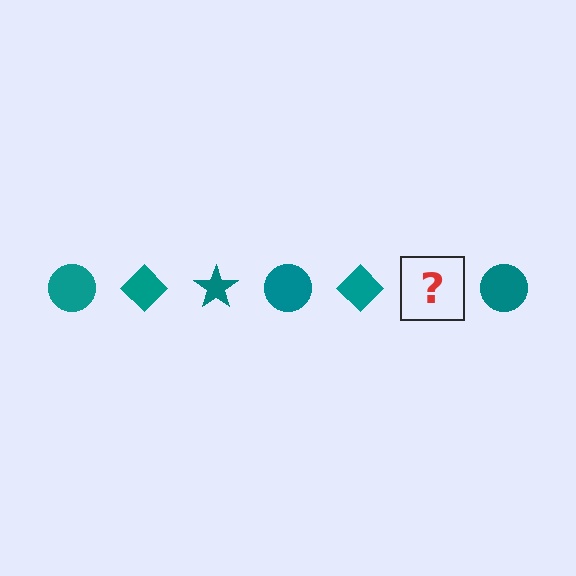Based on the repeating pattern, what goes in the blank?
The blank should be a teal star.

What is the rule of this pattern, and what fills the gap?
The rule is that the pattern cycles through circle, diamond, star shapes in teal. The gap should be filled with a teal star.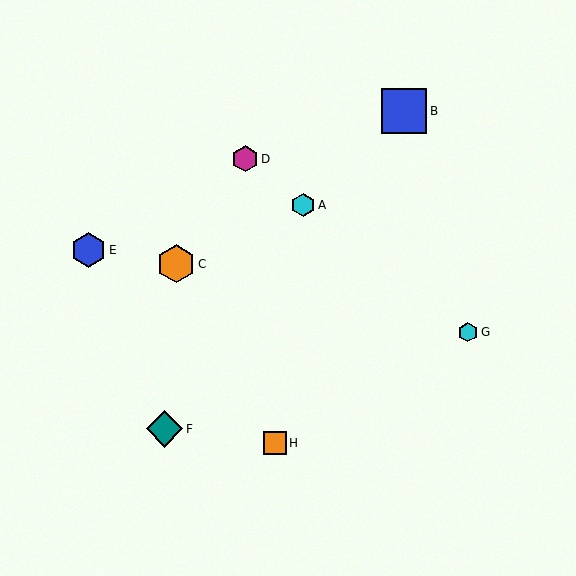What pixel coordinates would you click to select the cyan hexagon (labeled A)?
Click at (303, 205) to select the cyan hexagon A.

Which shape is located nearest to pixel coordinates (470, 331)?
The cyan hexagon (labeled G) at (468, 332) is nearest to that location.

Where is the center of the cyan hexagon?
The center of the cyan hexagon is at (468, 332).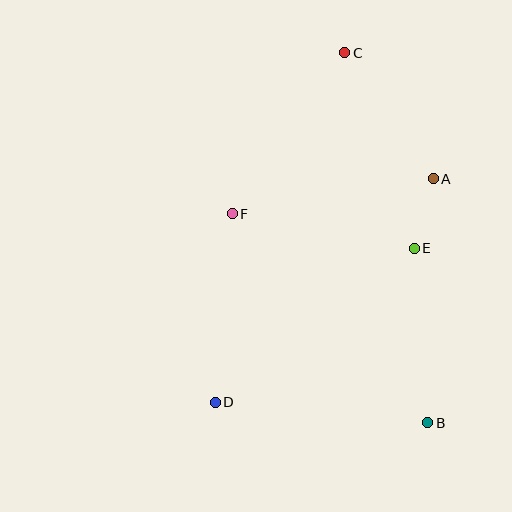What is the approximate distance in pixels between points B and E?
The distance between B and E is approximately 175 pixels.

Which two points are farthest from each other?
Points B and C are farthest from each other.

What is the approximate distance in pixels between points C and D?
The distance between C and D is approximately 372 pixels.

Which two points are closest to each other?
Points A and E are closest to each other.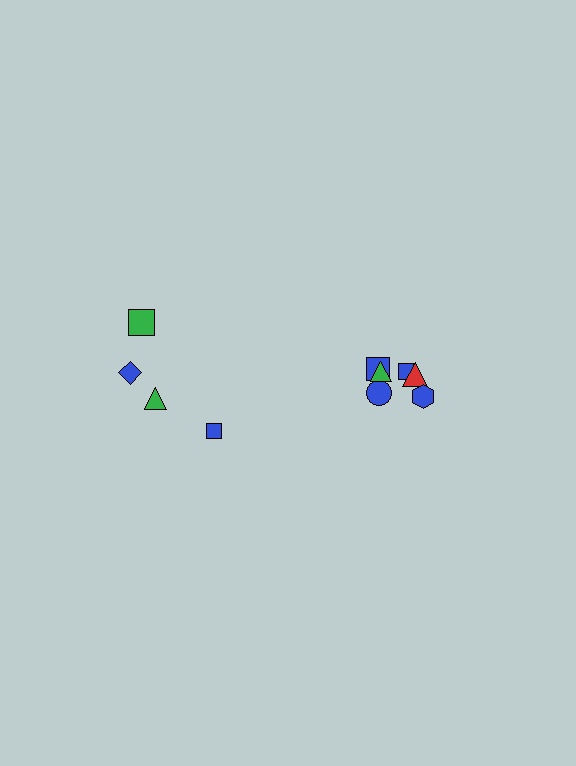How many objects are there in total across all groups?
There are 10 objects.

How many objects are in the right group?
There are 6 objects.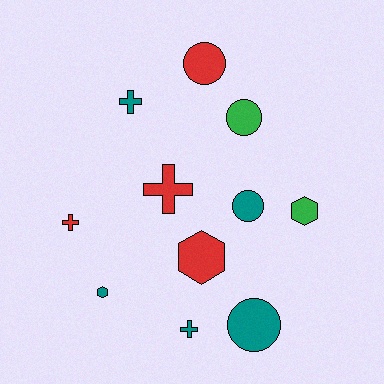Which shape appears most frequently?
Circle, with 4 objects.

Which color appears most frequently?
Teal, with 5 objects.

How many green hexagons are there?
There is 1 green hexagon.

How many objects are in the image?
There are 11 objects.